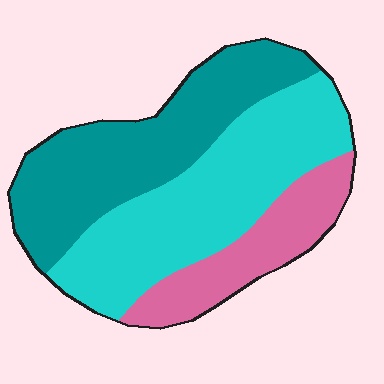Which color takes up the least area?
Pink, at roughly 20%.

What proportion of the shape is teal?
Teal takes up about three eighths (3/8) of the shape.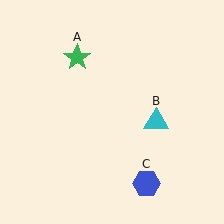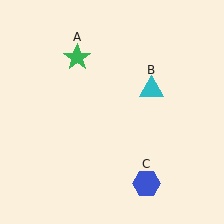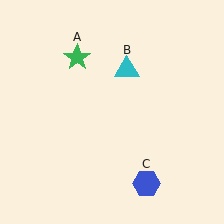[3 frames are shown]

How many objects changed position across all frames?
1 object changed position: cyan triangle (object B).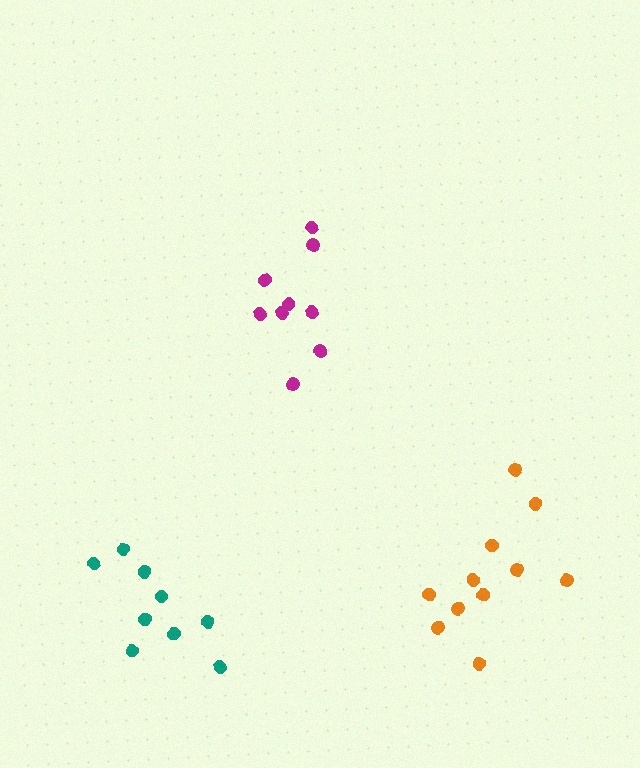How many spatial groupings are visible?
There are 3 spatial groupings.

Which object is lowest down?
The teal cluster is bottommost.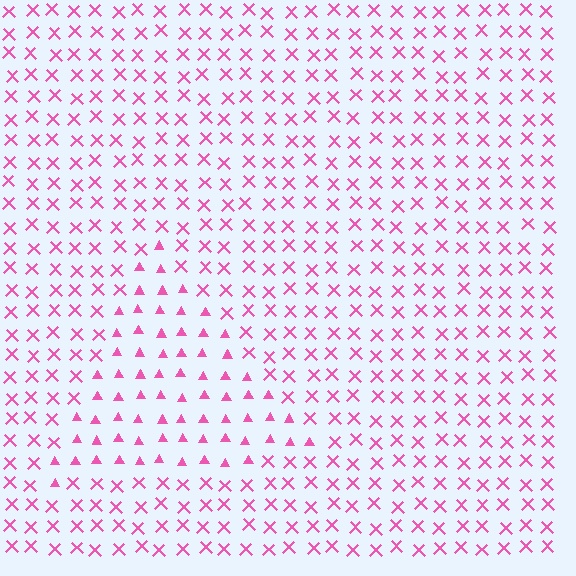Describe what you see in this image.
The image is filled with small pink elements arranged in a uniform grid. A triangle-shaped region contains triangles, while the surrounding area contains X marks. The boundary is defined purely by the change in element shape.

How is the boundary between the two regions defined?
The boundary is defined by a change in element shape: triangles inside vs. X marks outside. All elements share the same color and spacing.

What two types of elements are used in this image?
The image uses triangles inside the triangle region and X marks outside it.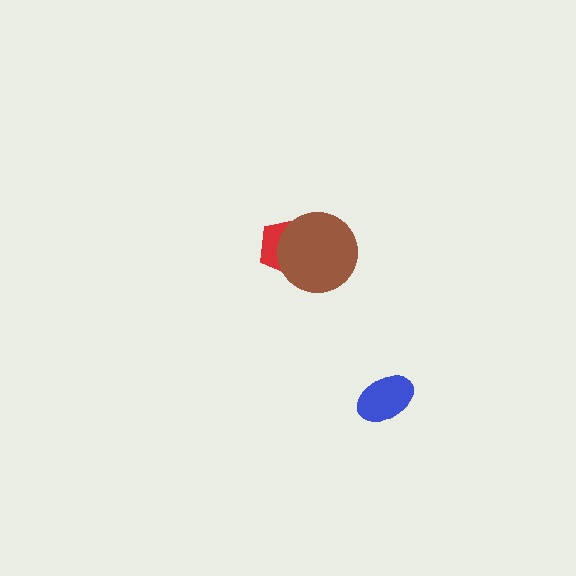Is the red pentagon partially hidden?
Yes, it is partially covered by another shape.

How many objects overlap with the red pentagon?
1 object overlaps with the red pentagon.